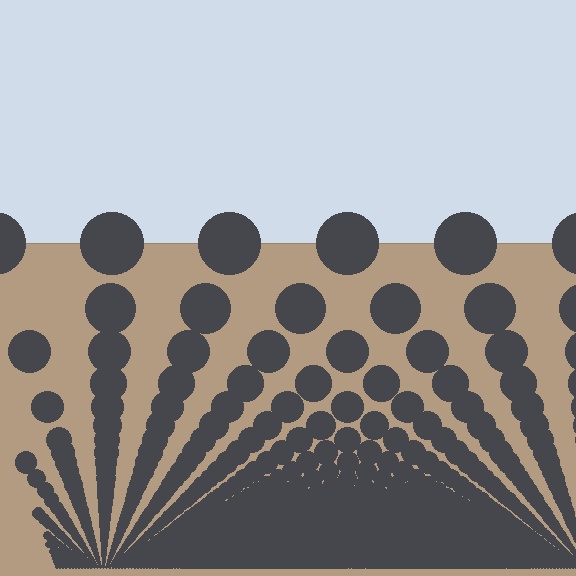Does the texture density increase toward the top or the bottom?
Density increases toward the bottom.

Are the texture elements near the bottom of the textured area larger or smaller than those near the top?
Smaller. The gradient is inverted — elements near the bottom are smaller and denser.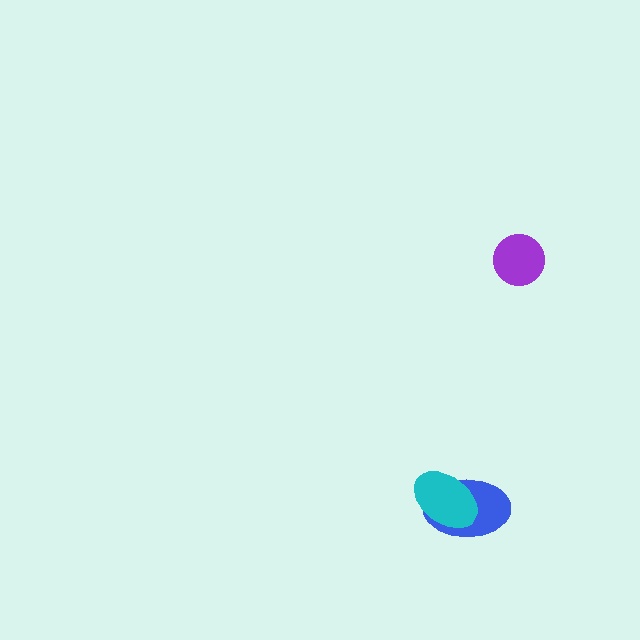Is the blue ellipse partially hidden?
Yes, it is partially covered by another shape.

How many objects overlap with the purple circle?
0 objects overlap with the purple circle.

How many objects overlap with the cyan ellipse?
1 object overlaps with the cyan ellipse.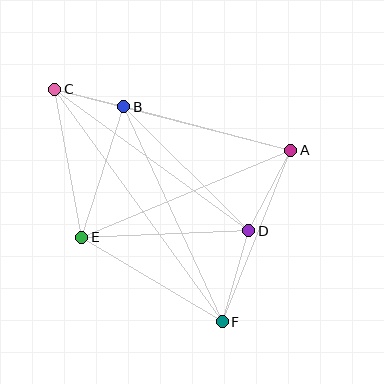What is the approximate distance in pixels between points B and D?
The distance between B and D is approximately 176 pixels.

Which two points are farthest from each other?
Points C and F are farthest from each other.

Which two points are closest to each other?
Points B and C are closest to each other.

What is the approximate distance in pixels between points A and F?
The distance between A and F is approximately 185 pixels.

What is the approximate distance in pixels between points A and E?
The distance between A and E is approximately 227 pixels.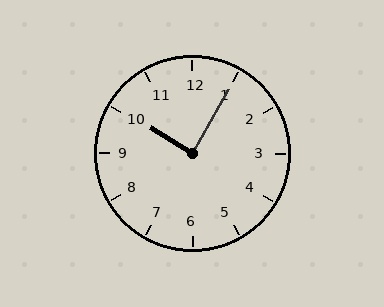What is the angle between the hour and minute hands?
Approximately 88 degrees.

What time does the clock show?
10:05.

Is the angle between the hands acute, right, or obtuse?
It is right.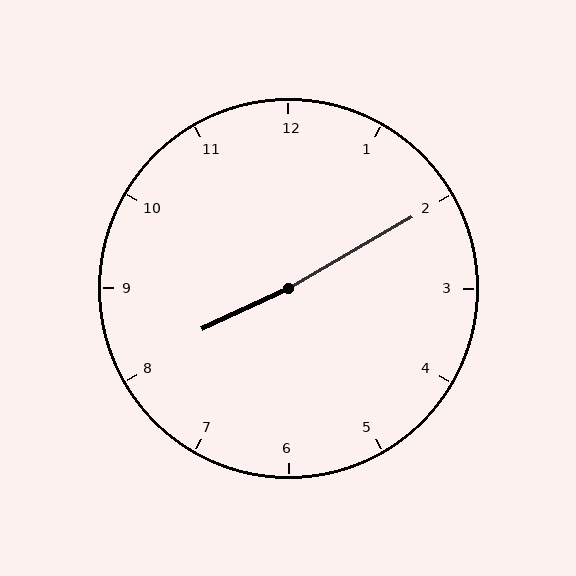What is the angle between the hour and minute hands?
Approximately 175 degrees.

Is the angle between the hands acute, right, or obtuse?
It is obtuse.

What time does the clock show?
8:10.